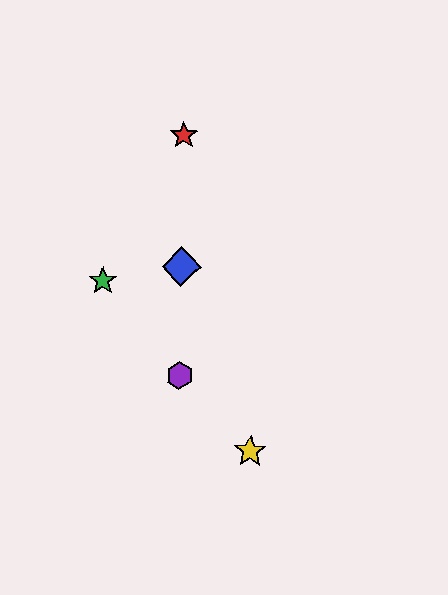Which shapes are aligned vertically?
The red star, the blue diamond, the purple hexagon are aligned vertically.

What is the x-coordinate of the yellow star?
The yellow star is at x≈250.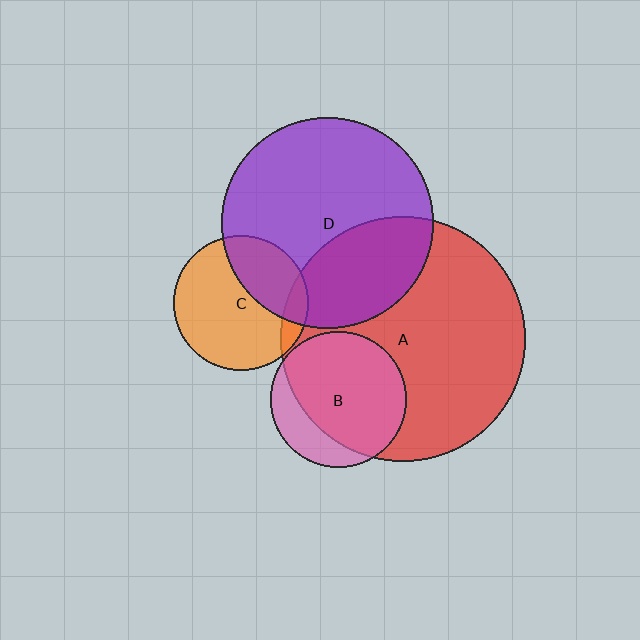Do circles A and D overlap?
Yes.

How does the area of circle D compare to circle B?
Approximately 2.4 times.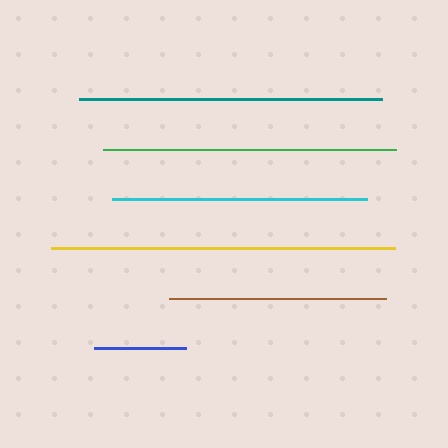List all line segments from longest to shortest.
From longest to shortest: yellow, teal, green, cyan, brown, blue.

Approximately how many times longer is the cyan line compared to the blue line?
The cyan line is approximately 2.8 times the length of the blue line.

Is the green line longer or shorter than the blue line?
The green line is longer than the blue line.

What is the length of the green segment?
The green segment is approximately 293 pixels long.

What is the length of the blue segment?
The blue segment is approximately 92 pixels long.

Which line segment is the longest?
The yellow line is the longest at approximately 344 pixels.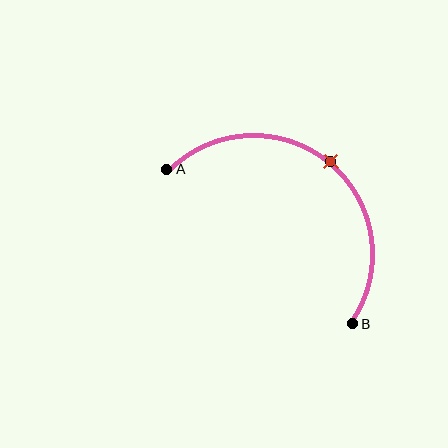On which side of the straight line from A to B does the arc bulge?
The arc bulges above and to the right of the straight line connecting A and B.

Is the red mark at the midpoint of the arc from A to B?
Yes. The red mark lies on the arc at equal arc-length from both A and B — it is the arc midpoint.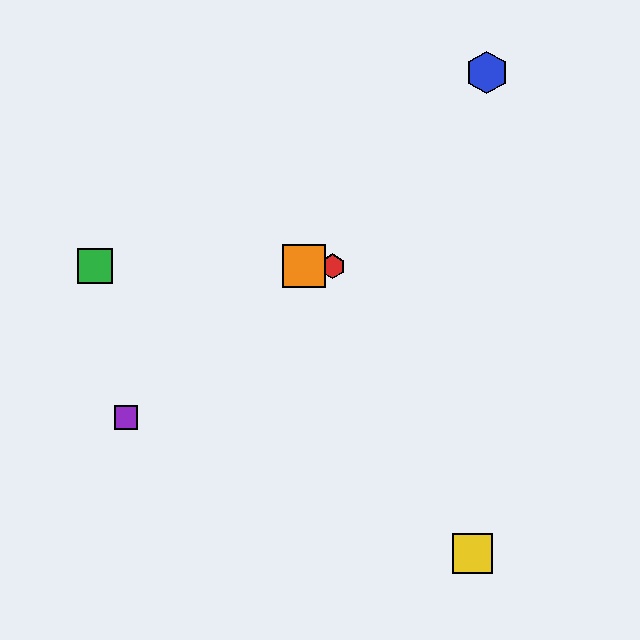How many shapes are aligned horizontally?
3 shapes (the red hexagon, the green square, the orange square) are aligned horizontally.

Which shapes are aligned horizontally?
The red hexagon, the green square, the orange square are aligned horizontally.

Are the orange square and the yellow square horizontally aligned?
No, the orange square is at y≈266 and the yellow square is at y≈553.